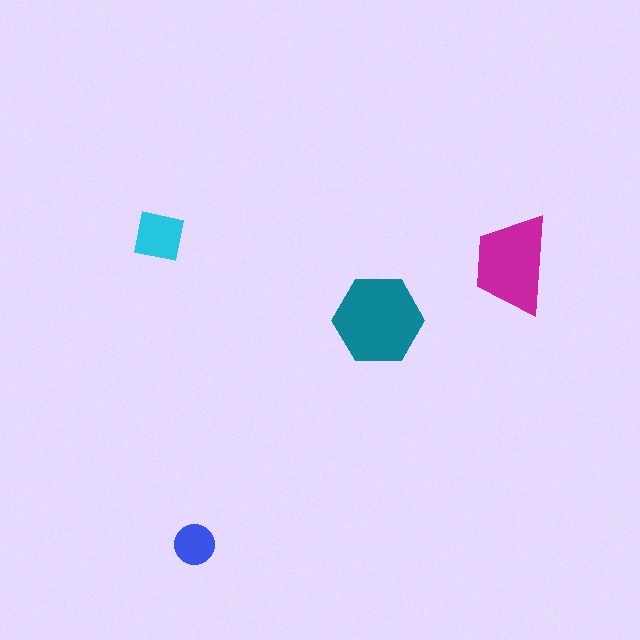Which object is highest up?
The cyan square is topmost.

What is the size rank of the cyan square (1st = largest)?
3rd.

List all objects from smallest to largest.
The blue circle, the cyan square, the magenta trapezoid, the teal hexagon.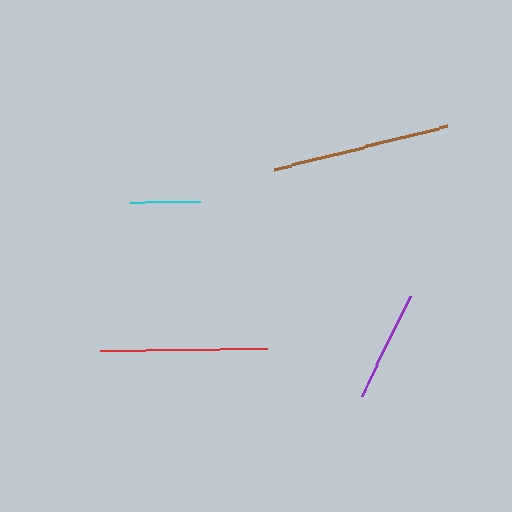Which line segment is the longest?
The brown line is the longest at approximately 179 pixels.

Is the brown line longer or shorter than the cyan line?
The brown line is longer than the cyan line.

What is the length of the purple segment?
The purple segment is approximately 111 pixels long.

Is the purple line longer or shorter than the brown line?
The brown line is longer than the purple line.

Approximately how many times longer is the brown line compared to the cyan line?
The brown line is approximately 2.6 times the length of the cyan line.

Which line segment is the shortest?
The cyan line is the shortest at approximately 70 pixels.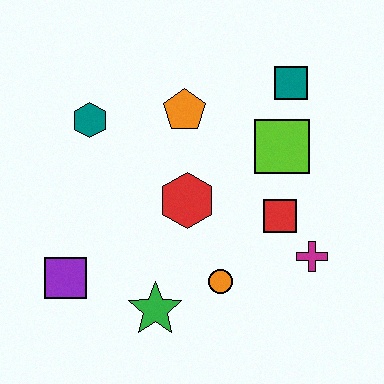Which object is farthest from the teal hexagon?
The magenta cross is farthest from the teal hexagon.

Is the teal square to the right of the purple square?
Yes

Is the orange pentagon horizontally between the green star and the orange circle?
Yes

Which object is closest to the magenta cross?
The red square is closest to the magenta cross.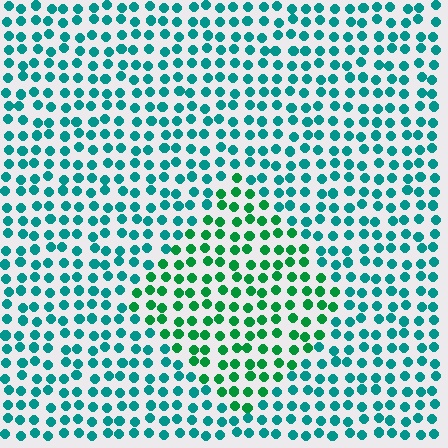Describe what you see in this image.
The image is filled with small teal elements in a uniform arrangement. A diamond-shaped region is visible where the elements are tinted to a slightly different hue, forming a subtle color boundary.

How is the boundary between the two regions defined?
The boundary is defined purely by a slight shift in hue (about 35 degrees). Spacing, size, and orientation are identical on both sides.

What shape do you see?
I see a diamond.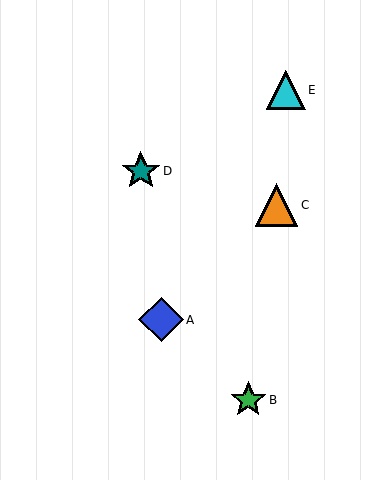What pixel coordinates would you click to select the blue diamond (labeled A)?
Click at (161, 320) to select the blue diamond A.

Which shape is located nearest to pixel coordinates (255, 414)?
The green star (labeled B) at (248, 400) is nearest to that location.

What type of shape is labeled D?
Shape D is a teal star.